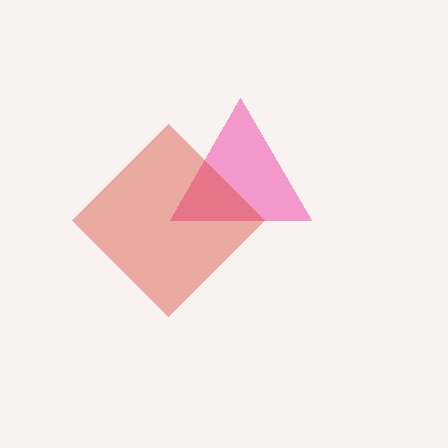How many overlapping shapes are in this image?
There are 2 overlapping shapes in the image.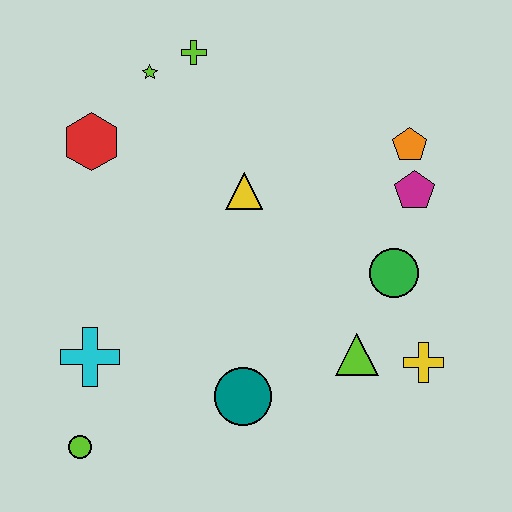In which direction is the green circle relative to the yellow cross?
The green circle is above the yellow cross.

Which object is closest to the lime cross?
The lime star is closest to the lime cross.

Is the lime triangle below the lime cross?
Yes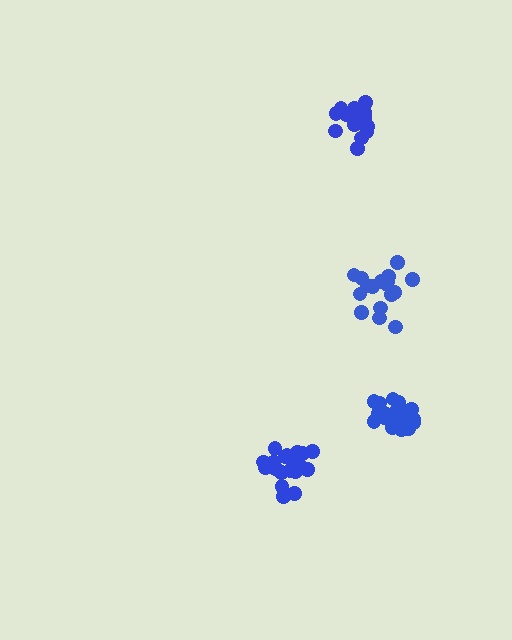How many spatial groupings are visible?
There are 4 spatial groupings.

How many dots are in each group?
Group 1: 18 dots, Group 2: 20 dots, Group 3: 16 dots, Group 4: 20 dots (74 total).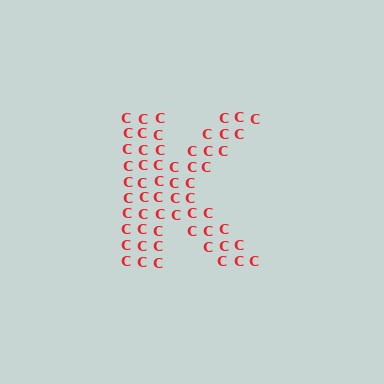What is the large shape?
The large shape is the letter K.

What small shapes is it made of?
It is made of small letter C's.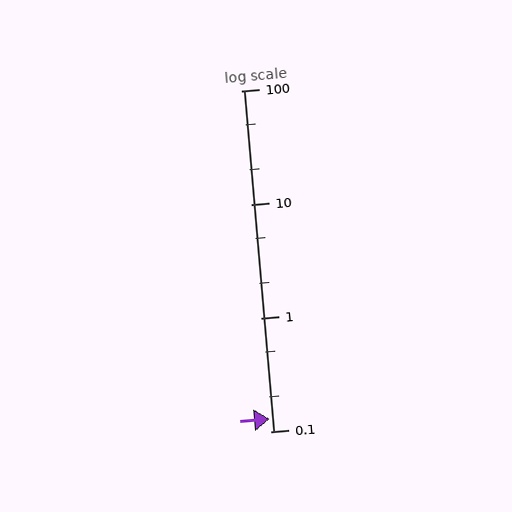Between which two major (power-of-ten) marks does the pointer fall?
The pointer is between 0.1 and 1.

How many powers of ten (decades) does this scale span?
The scale spans 3 decades, from 0.1 to 100.